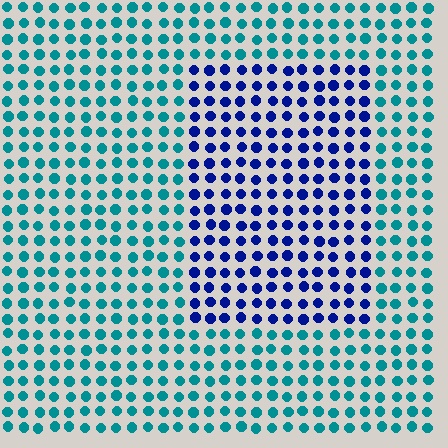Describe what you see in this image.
The image is filled with small teal elements in a uniform arrangement. A rectangle-shaped region is visible where the elements are tinted to a slightly different hue, forming a subtle color boundary.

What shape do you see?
I see a rectangle.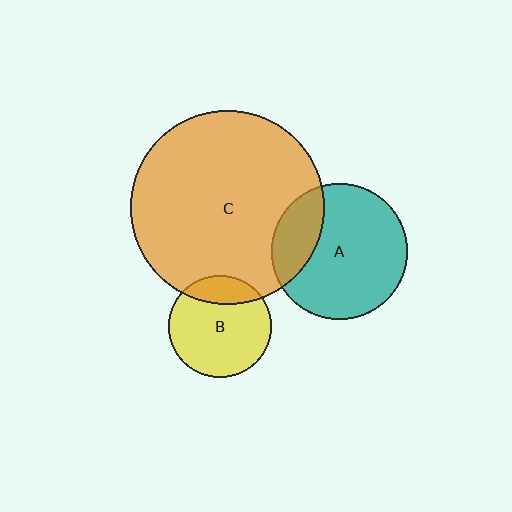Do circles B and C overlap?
Yes.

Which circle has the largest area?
Circle C (orange).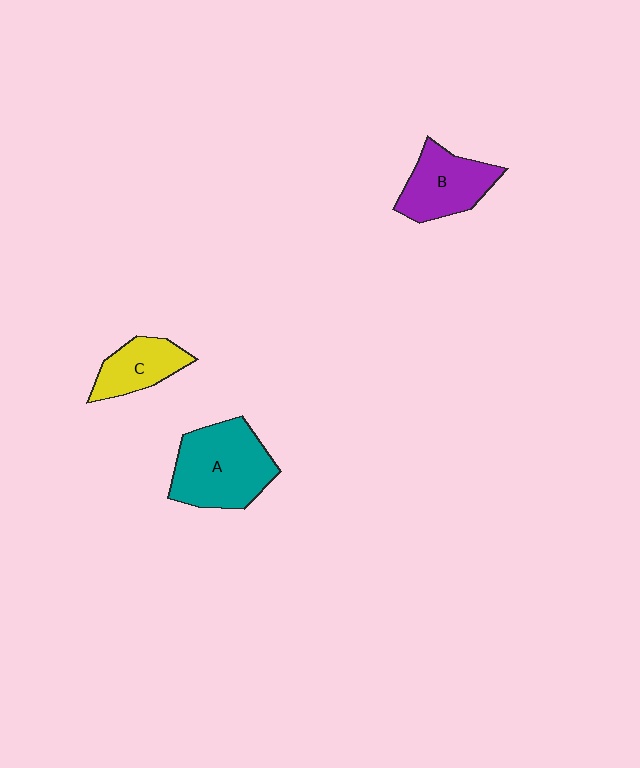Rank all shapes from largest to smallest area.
From largest to smallest: A (teal), B (purple), C (yellow).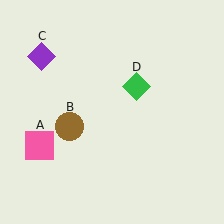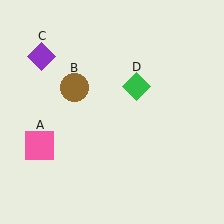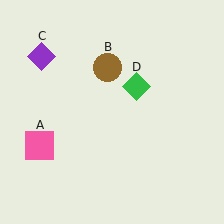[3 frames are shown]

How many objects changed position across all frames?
1 object changed position: brown circle (object B).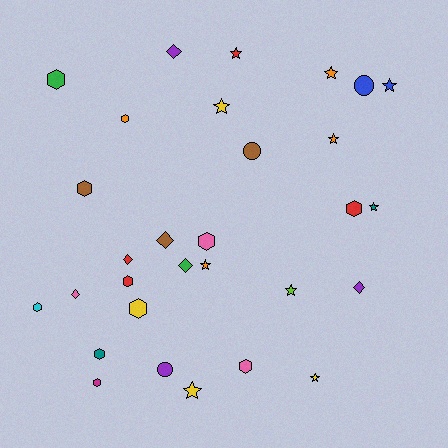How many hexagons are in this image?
There are 11 hexagons.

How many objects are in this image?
There are 30 objects.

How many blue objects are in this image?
There are 2 blue objects.